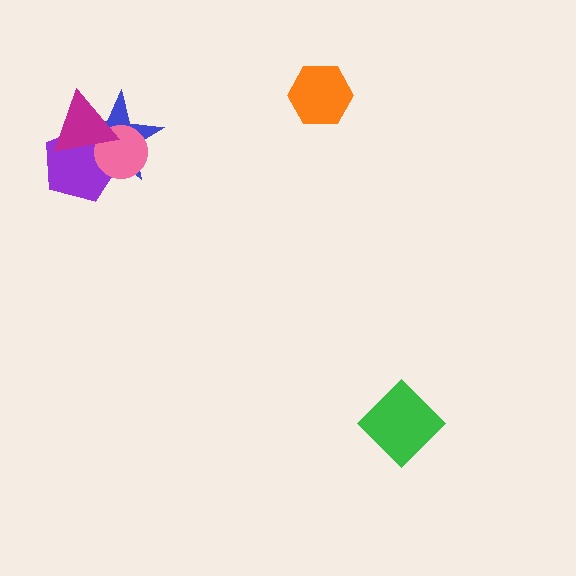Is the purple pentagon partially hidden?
Yes, it is partially covered by another shape.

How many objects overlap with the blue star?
3 objects overlap with the blue star.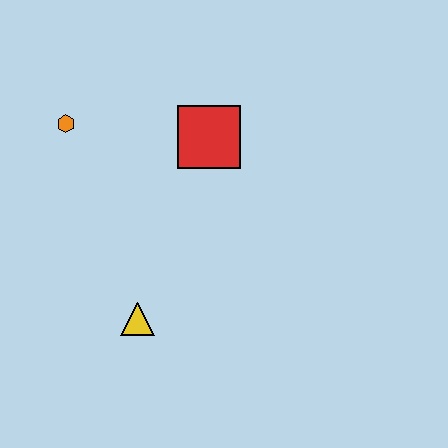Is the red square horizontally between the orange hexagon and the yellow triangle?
No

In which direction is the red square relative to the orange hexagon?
The red square is to the right of the orange hexagon.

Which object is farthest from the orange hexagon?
The yellow triangle is farthest from the orange hexagon.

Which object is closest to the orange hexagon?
The red square is closest to the orange hexagon.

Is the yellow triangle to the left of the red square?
Yes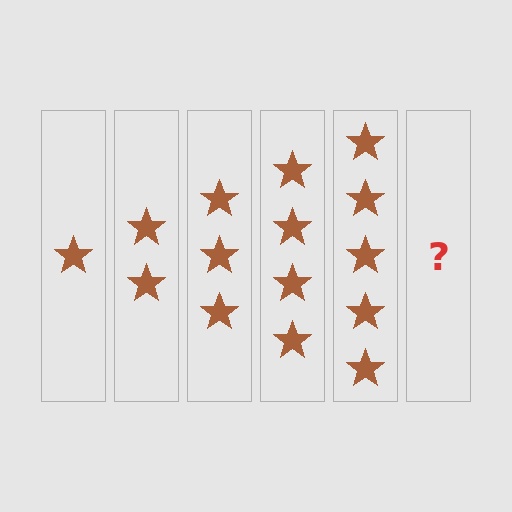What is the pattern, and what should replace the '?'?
The pattern is that each step adds one more star. The '?' should be 6 stars.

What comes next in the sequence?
The next element should be 6 stars.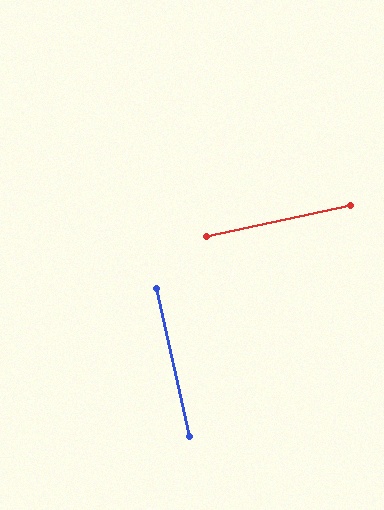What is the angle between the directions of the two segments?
Approximately 90 degrees.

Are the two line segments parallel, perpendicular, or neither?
Perpendicular — they meet at approximately 90°.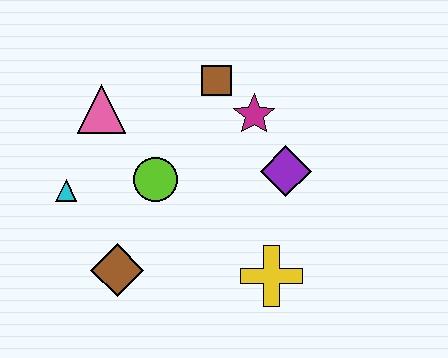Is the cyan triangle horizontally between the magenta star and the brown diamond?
No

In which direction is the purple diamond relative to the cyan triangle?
The purple diamond is to the right of the cyan triangle.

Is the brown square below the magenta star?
No